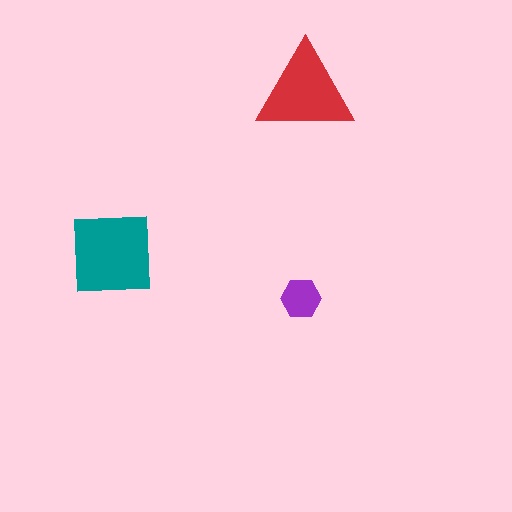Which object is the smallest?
The purple hexagon.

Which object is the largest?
The teal square.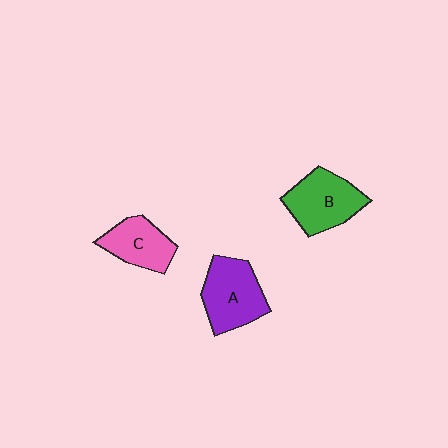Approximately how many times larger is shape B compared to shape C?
Approximately 1.2 times.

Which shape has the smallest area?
Shape C (pink).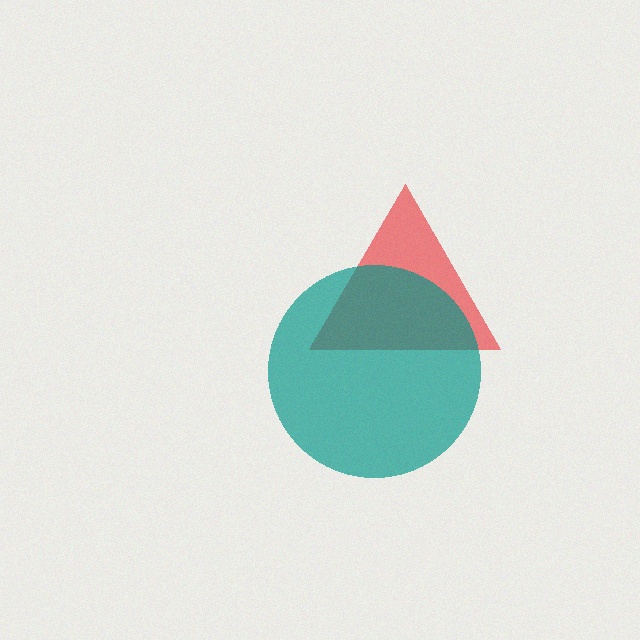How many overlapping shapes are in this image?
There are 2 overlapping shapes in the image.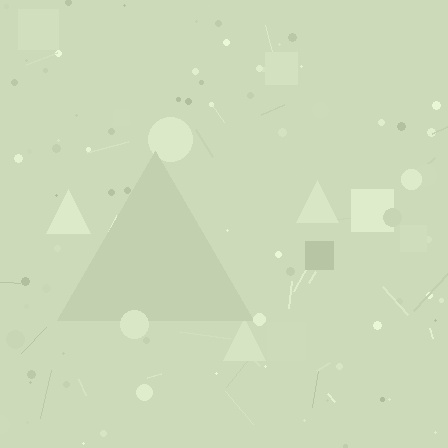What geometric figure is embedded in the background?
A triangle is embedded in the background.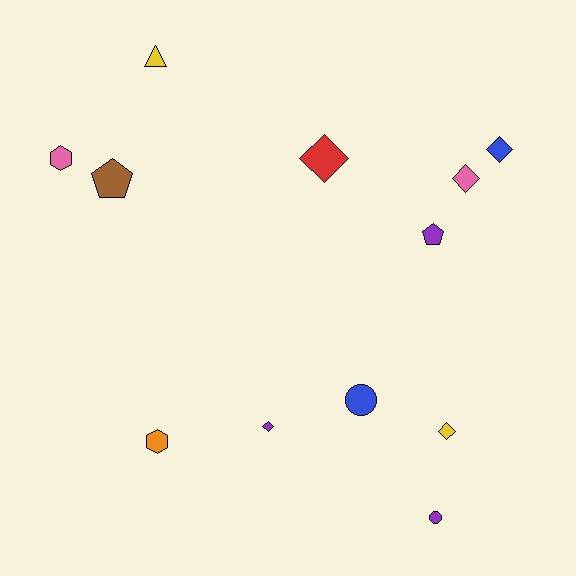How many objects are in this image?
There are 12 objects.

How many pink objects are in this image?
There are 2 pink objects.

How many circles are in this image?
There are 2 circles.